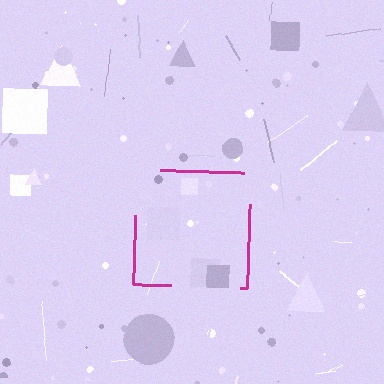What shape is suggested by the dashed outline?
The dashed outline suggests a square.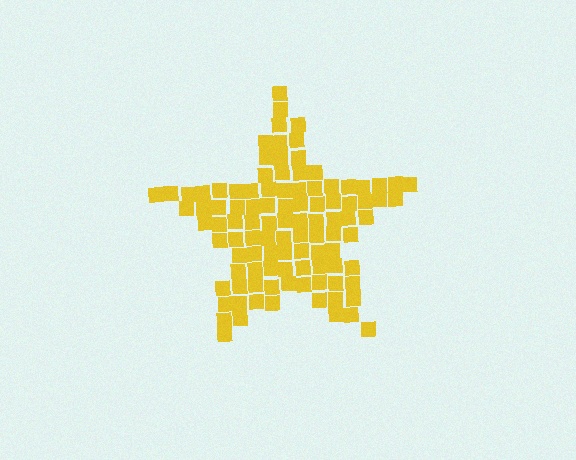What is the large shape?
The large shape is a star.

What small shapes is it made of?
It is made of small squares.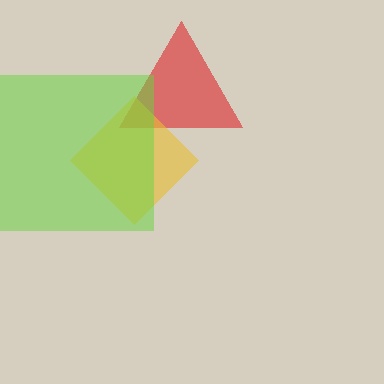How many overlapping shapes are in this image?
There are 3 overlapping shapes in the image.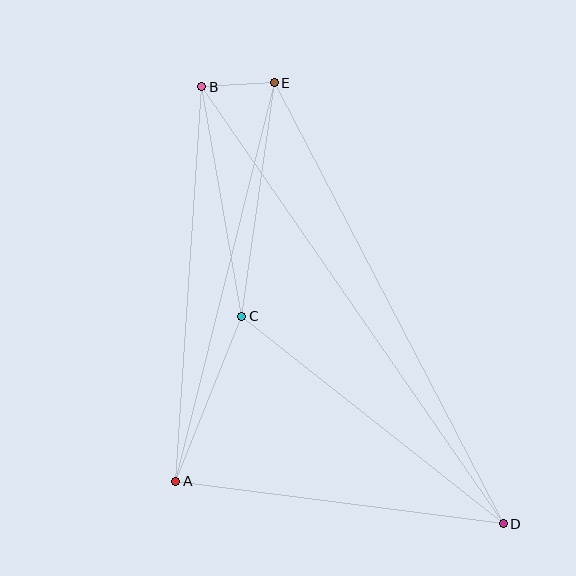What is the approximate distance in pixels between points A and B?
The distance between A and B is approximately 395 pixels.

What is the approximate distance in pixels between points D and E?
The distance between D and E is approximately 497 pixels.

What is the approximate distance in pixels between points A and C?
The distance between A and C is approximately 178 pixels.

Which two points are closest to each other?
Points B and E are closest to each other.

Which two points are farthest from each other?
Points B and D are farthest from each other.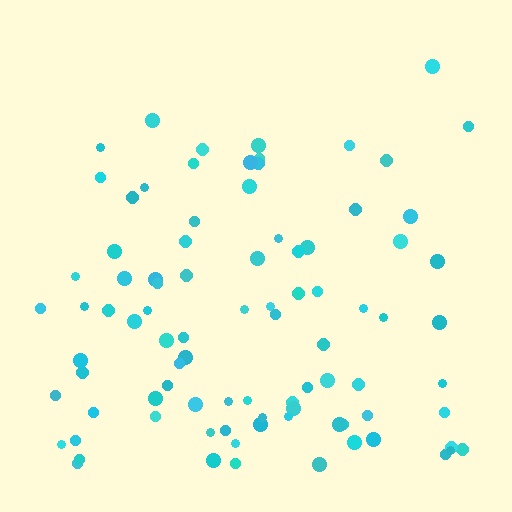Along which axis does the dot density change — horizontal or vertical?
Vertical.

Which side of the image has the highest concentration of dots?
The bottom.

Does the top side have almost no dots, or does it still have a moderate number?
Still a moderate number, just noticeably fewer than the bottom.